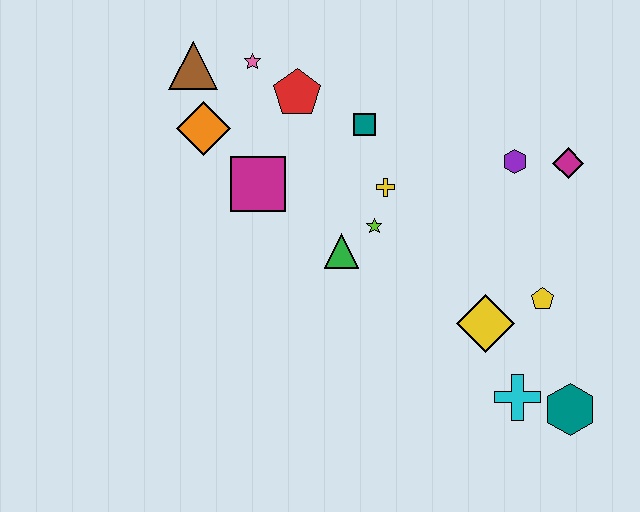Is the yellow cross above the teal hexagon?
Yes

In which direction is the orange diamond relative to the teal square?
The orange diamond is to the left of the teal square.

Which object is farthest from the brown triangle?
The teal hexagon is farthest from the brown triangle.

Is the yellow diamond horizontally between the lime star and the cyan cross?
Yes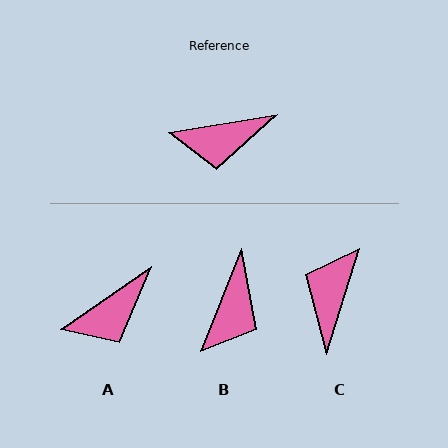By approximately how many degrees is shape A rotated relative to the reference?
Approximately 25 degrees counter-clockwise.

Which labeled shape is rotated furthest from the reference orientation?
C, about 116 degrees away.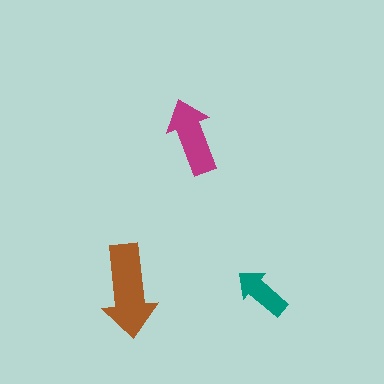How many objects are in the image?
There are 3 objects in the image.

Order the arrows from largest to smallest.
the brown one, the magenta one, the teal one.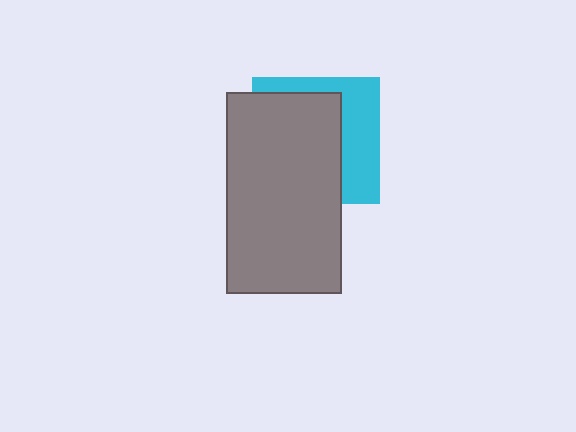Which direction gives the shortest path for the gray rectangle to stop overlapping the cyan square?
Moving left gives the shortest separation.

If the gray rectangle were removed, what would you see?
You would see the complete cyan square.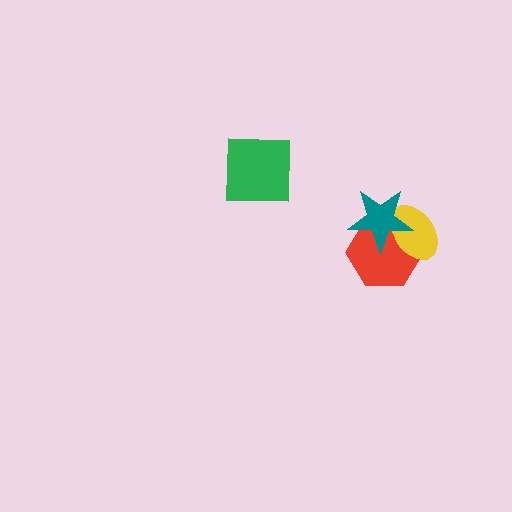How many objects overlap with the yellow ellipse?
2 objects overlap with the yellow ellipse.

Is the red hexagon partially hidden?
Yes, it is partially covered by another shape.